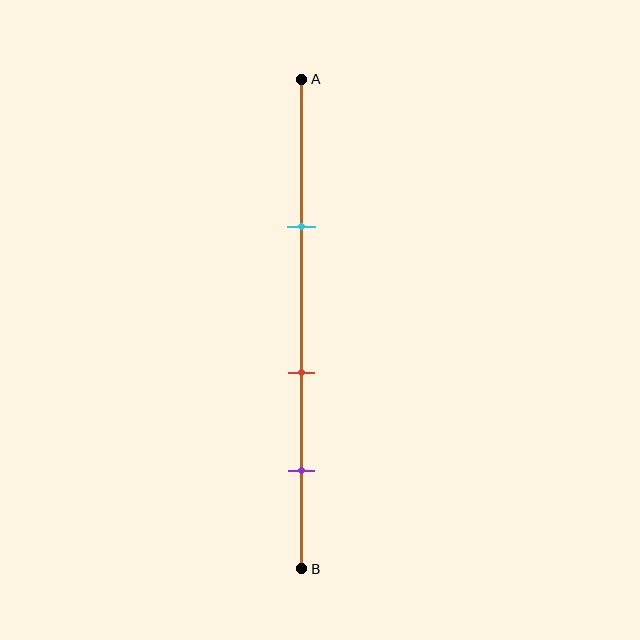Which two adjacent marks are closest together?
The red and purple marks are the closest adjacent pair.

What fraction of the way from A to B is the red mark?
The red mark is approximately 60% (0.6) of the way from A to B.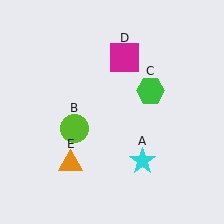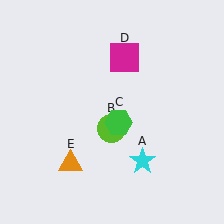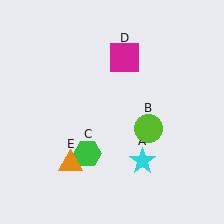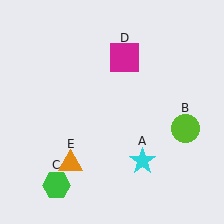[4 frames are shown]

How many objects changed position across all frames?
2 objects changed position: lime circle (object B), green hexagon (object C).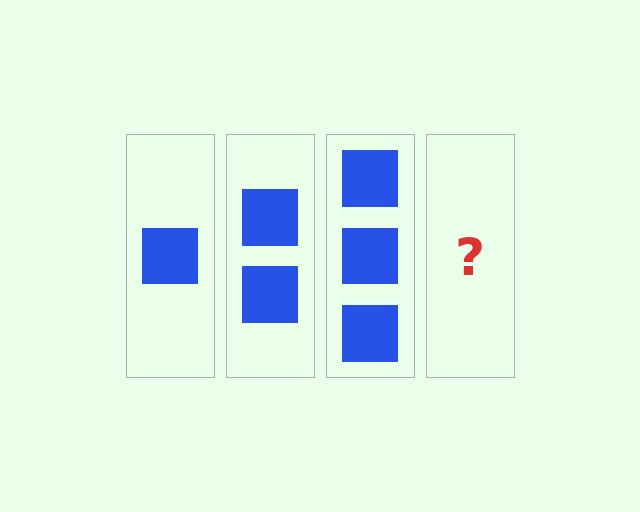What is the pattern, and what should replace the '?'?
The pattern is that each step adds one more square. The '?' should be 4 squares.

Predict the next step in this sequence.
The next step is 4 squares.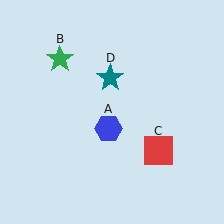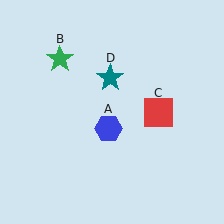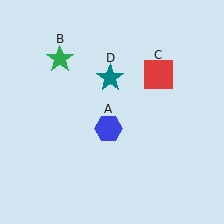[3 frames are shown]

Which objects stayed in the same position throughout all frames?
Blue hexagon (object A) and green star (object B) and teal star (object D) remained stationary.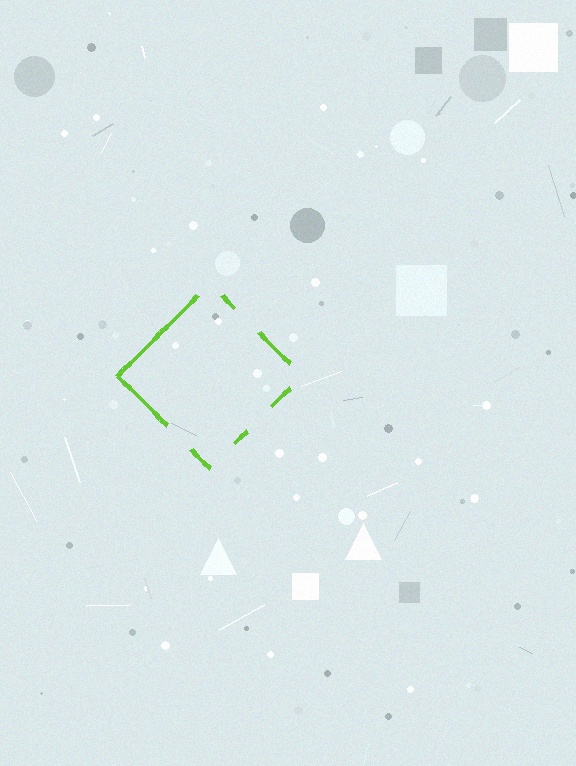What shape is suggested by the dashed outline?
The dashed outline suggests a diamond.